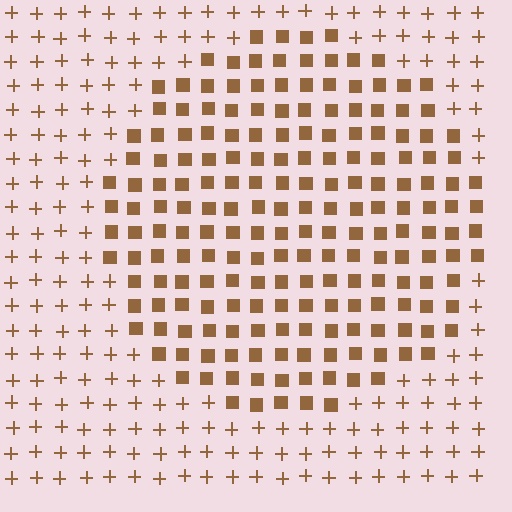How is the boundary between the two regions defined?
The boundary is defined by a change in element shape: squares inside vs. plus signs outside. All elements share the same color and spacing.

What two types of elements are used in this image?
The image uses squares inside the circle region and plus signs outside it.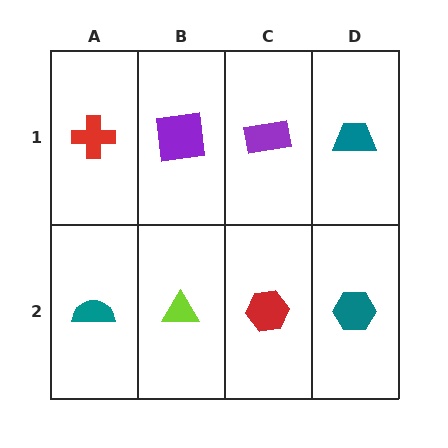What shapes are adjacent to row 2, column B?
A purple square (row 1, column B), a teal semicircle (row 2, column A), a red hexagon (row 2, column C).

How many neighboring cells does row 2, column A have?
2.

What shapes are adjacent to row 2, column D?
A teal trapezoid (row 1, column D), a red hexagon (row 2, column C).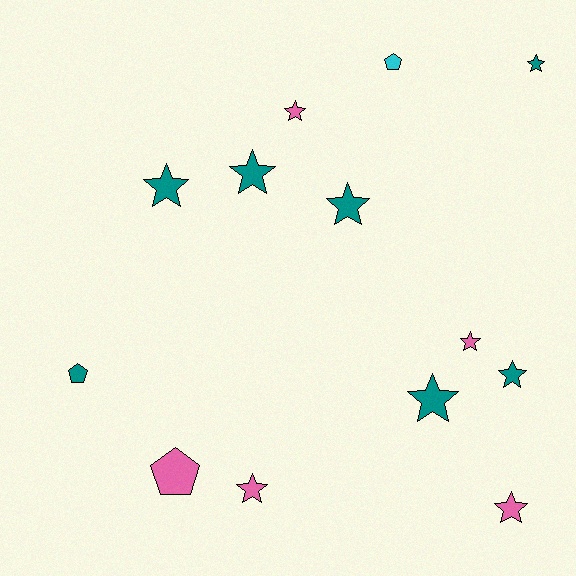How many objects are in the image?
There are 13 objects.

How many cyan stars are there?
There are no cyan stars.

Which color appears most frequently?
Teal, with 7 objects.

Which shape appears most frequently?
Star, with 10 objects.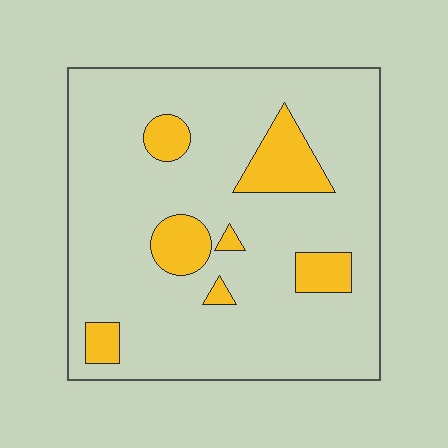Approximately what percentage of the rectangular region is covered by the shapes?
Approximately 15%.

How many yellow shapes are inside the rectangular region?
7.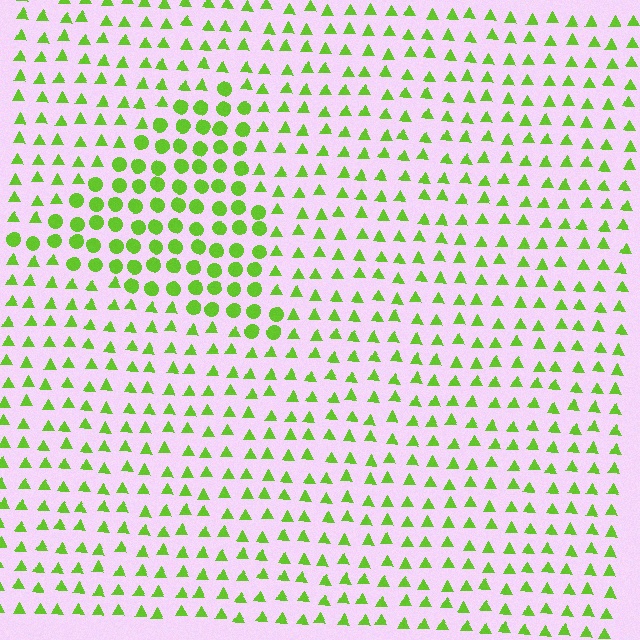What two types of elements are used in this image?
The image uses circles inside the triangle region and triangles outside it.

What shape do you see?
I see a triangle.